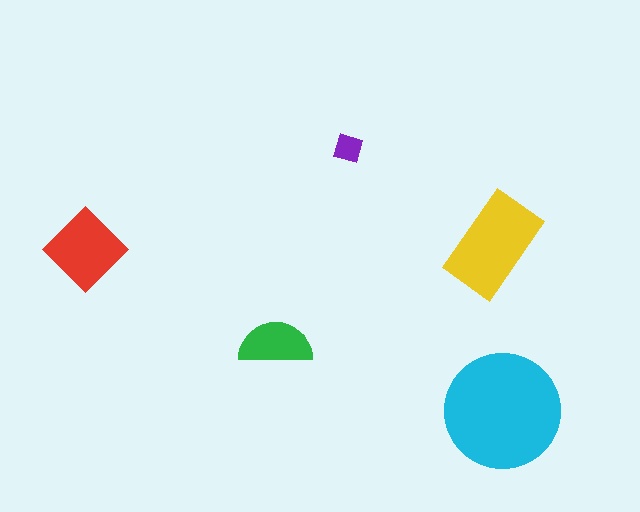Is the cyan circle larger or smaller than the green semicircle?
Larger.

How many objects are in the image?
There are 5 objects in the image.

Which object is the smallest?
The purple diamond.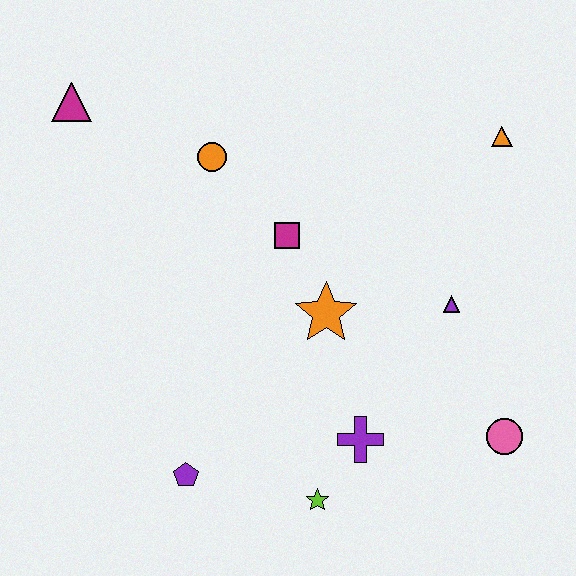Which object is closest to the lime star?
The purple cross is closest to the lime star.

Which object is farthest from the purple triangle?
The magenta triangle is farthest from the purple triangle.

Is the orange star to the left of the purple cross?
Yes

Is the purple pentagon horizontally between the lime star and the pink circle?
No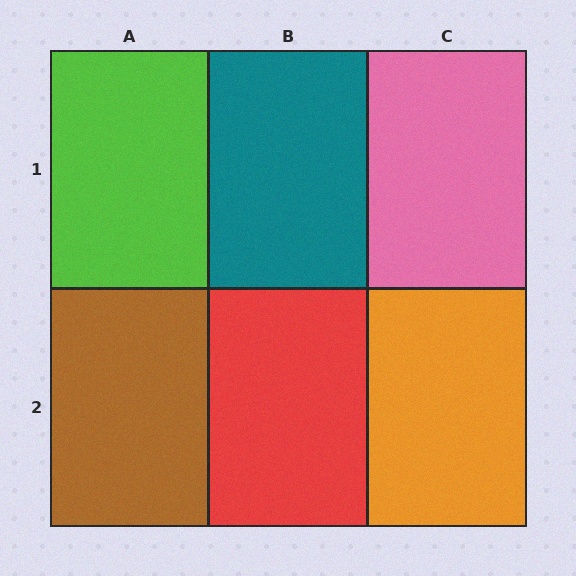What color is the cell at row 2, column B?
Red.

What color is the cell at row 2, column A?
Brown.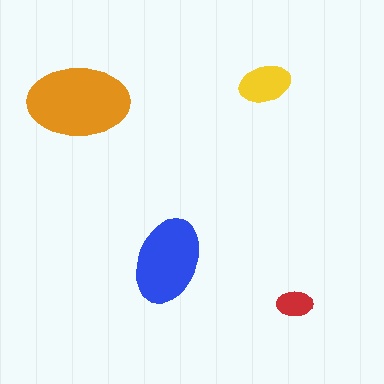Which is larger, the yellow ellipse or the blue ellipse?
The blue one.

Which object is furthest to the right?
The red ellipse is rightmost.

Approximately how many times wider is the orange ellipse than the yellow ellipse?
About 2 times wider.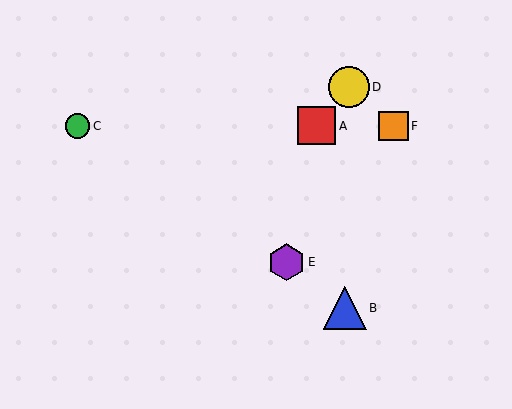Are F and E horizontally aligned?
No, F is at y≈126 and E is at y≈262.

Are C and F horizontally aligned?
Yes, both are at y≈126.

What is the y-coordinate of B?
Object B is at y≈308.